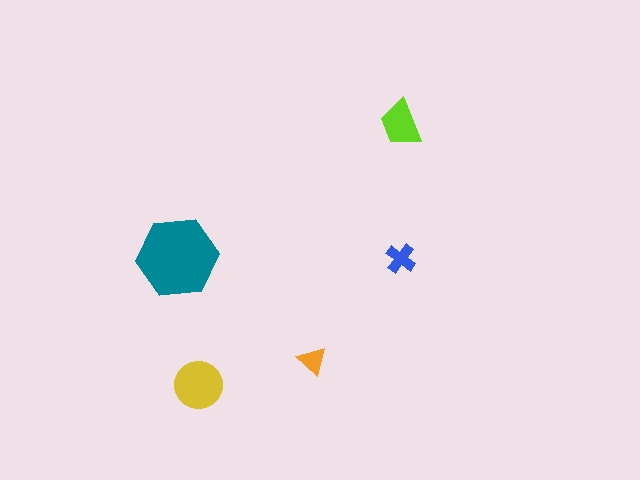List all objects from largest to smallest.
The teal hexagon, the yellow circle, the lime trapezoid, the blue cross, the orange triangle.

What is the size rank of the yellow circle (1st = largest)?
2nd.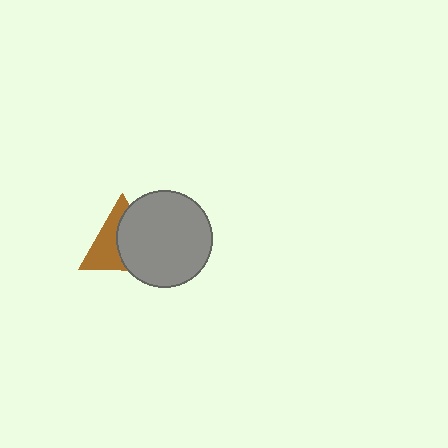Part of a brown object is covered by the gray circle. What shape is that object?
It is a triangle.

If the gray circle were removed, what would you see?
You would see the complete brown triangle.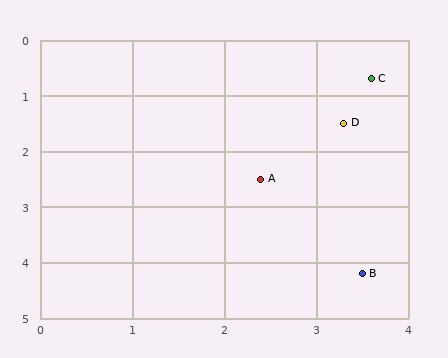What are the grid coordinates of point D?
Point D is at approximately (3.3, 1.5).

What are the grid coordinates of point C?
Point C is at approximately (3.6, 0.7).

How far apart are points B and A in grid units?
Points B and A are about 2.0 grid units apart.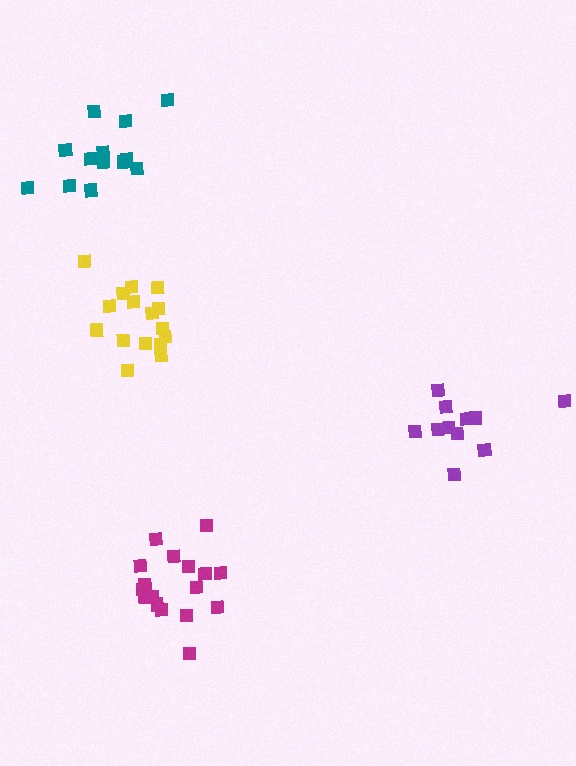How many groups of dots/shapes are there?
There are 4 groups.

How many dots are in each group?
Group 1: 16 dots, Group 2: 11 dots, Group 3: 17 dots, Group 4: 14 dots (58 total).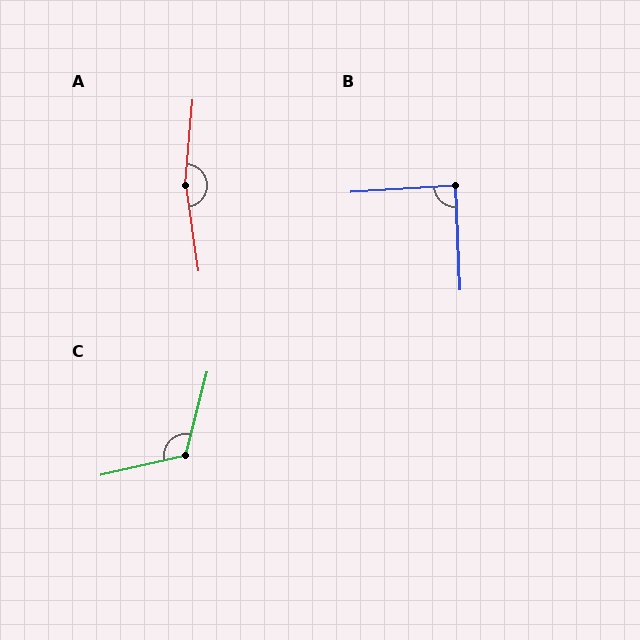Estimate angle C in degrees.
Approximately 118 degrees.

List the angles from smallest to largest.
B (89°), C (118°), A (167°).